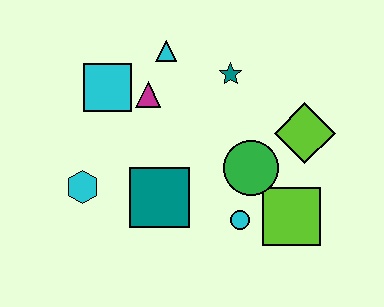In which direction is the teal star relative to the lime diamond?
The teal star is to the left of the lime diamond.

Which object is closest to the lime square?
The cyan circle is closest to the lime square.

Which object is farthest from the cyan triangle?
The lime square is farthest from the cyan triangle.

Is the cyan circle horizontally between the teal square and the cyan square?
No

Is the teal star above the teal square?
Yes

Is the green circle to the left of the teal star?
No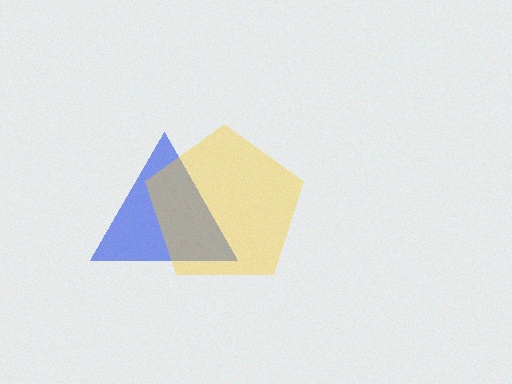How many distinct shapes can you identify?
There are 2 distinct shapes: a blue triangle, a yellow pentagon.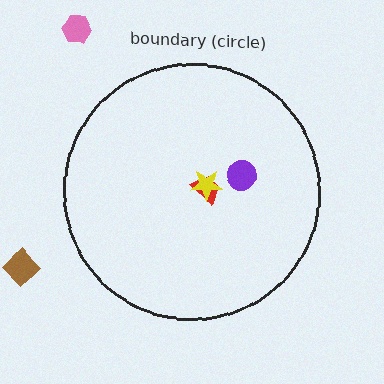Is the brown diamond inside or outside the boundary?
Outside.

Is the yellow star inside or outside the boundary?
Inside.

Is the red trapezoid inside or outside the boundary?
Inside.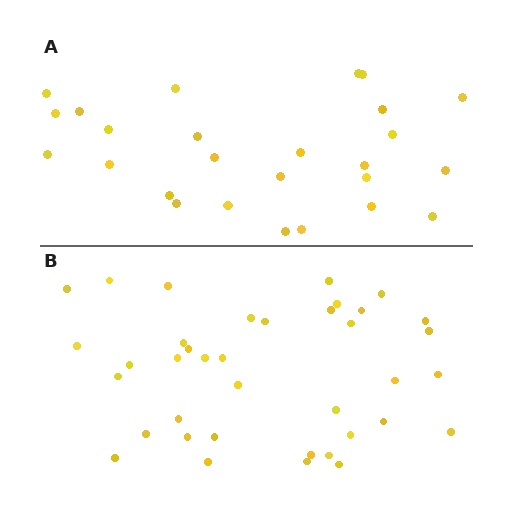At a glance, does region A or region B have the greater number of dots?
Region B (the bottom region) has more dots.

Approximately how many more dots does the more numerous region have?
Region B has roughly 12 or so more dots than region A.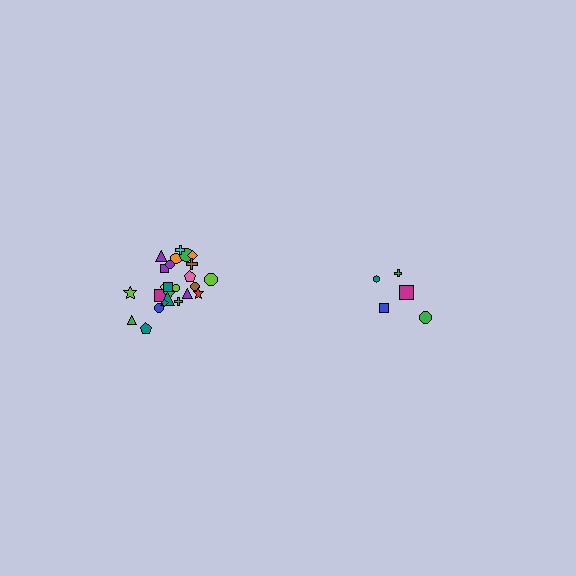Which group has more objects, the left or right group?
The left group.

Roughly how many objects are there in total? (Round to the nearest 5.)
Roughly 30 objects in total.